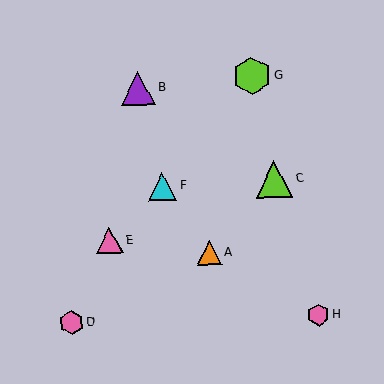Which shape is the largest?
The lime hexagon (labeled G) is the largest.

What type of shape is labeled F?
Shape F is a cyan triangle.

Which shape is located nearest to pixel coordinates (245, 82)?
The lime hexagon (labeled G) at (252, 76) is nearest to that location.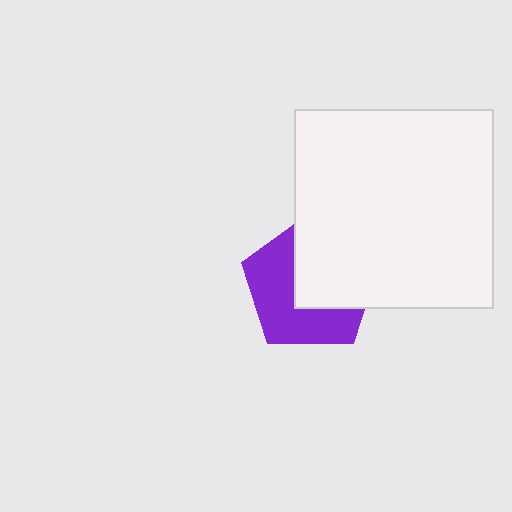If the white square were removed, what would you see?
You would see the complete purple pentagon.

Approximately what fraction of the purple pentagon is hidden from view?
Roughly 49% of the purple pentagon is hidden behind the white square.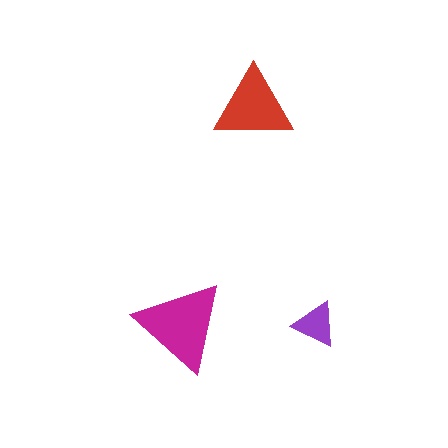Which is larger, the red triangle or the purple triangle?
The red one.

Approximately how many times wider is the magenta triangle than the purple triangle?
About 2 times wider.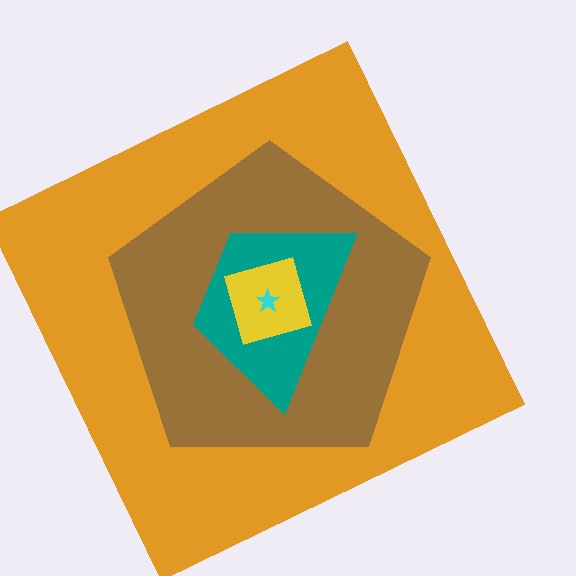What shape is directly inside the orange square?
The brown pentagon.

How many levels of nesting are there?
5.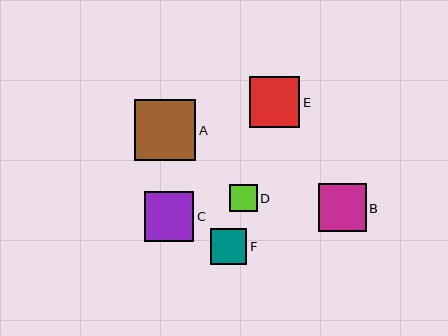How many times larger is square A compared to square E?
Square A is approximately 1.2 times the size of square E.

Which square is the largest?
Square A is the largest with a size of approximately 61 pixels.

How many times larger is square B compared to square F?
Square B is approximately 1.3 times the size of square F.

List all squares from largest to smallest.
From largest to smallest: A, E, C, B, F, D.